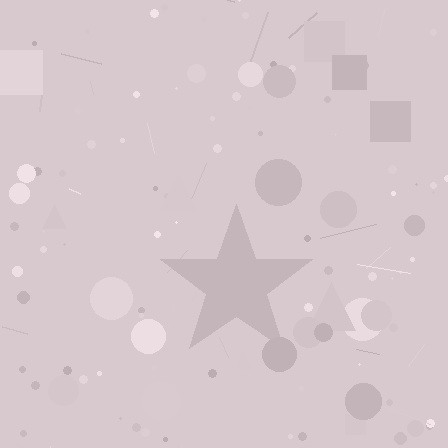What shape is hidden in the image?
A star is hidden in the image.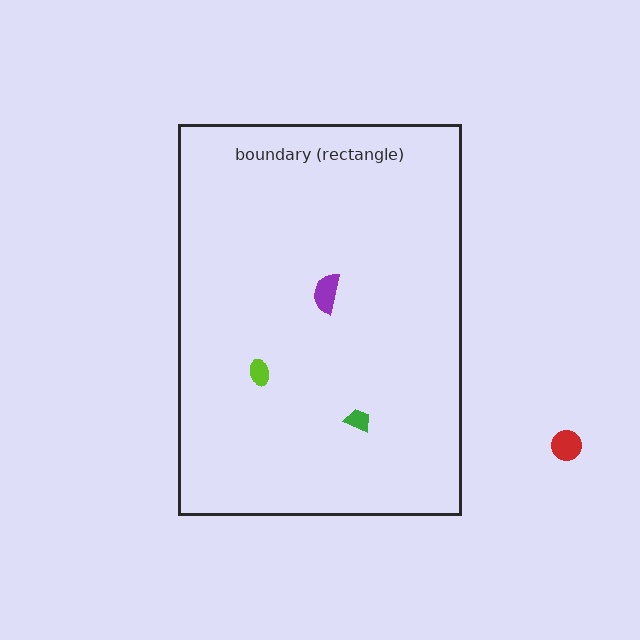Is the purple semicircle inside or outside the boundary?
Inside.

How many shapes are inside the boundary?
3 inside, 1 outside.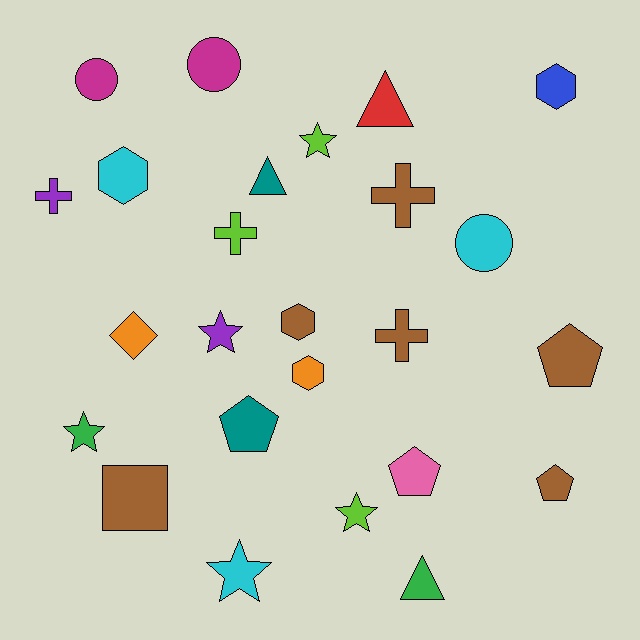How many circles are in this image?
There are 3 circles.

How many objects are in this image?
There are 25 objects.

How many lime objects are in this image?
There are 3 lime objects.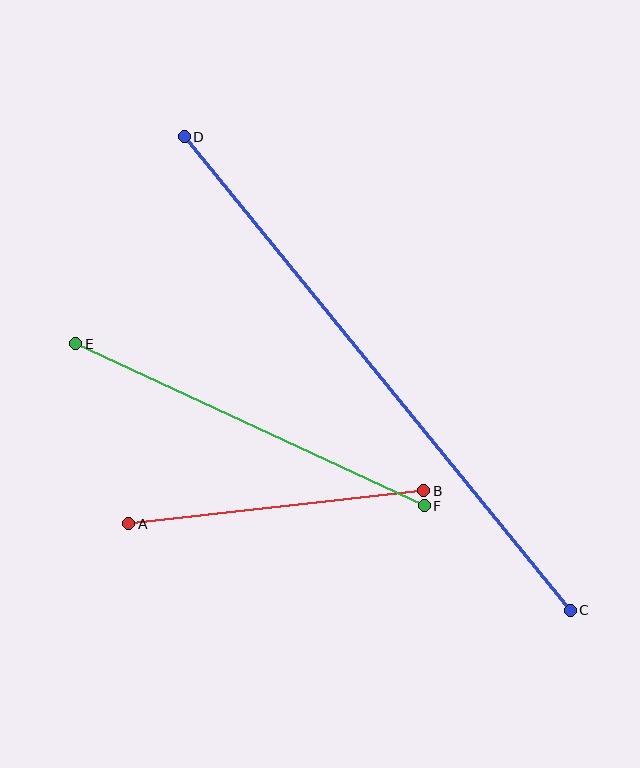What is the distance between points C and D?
The distance is approximately 611 pixels.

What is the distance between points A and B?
The distance is approximately 297 pixels.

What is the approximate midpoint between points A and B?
The midpoint is at approximately (276, 507) pixels.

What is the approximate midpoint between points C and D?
The midpoint is at approximately (377, 373) pixels.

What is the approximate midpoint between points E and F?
The midpoint is at approximately (250, 425) pixels.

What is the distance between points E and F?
The distance is approximately 384 pixels.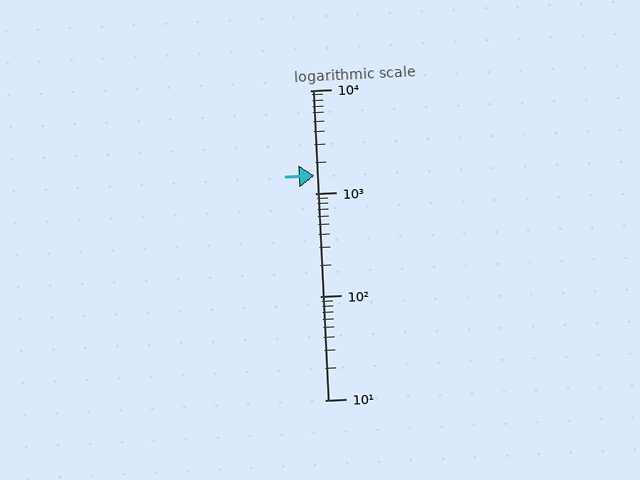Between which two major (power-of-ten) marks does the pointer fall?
The pointer is between 1000 and 10000.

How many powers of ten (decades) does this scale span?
The scale spans 3 decades, from 10 to 10000.